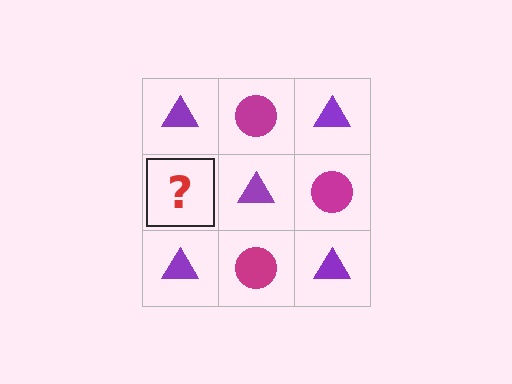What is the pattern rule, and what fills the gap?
The rule is that it alternates purple triangle and magenta circle in a checkerboard pattern. The gap should be filled with a magenta circle.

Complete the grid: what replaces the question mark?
The question mark should be replaced with a magenta circle.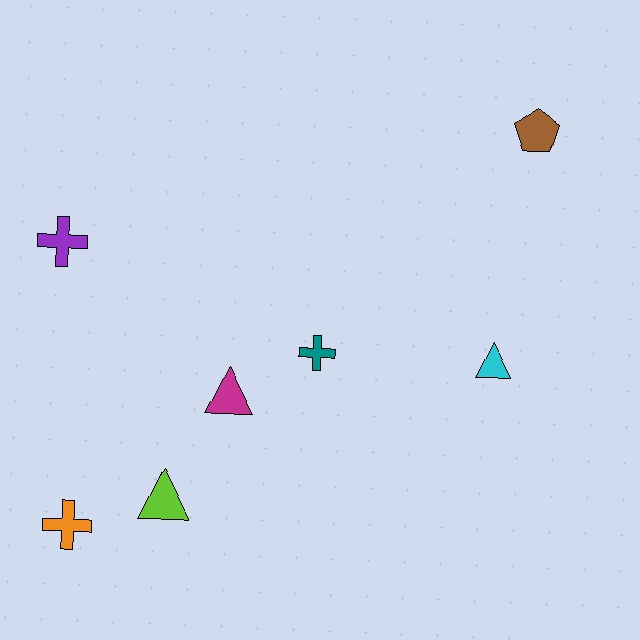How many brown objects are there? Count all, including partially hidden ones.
There is 1 brown object.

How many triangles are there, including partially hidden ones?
There are 3 triangles.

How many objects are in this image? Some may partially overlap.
There are 7 objects.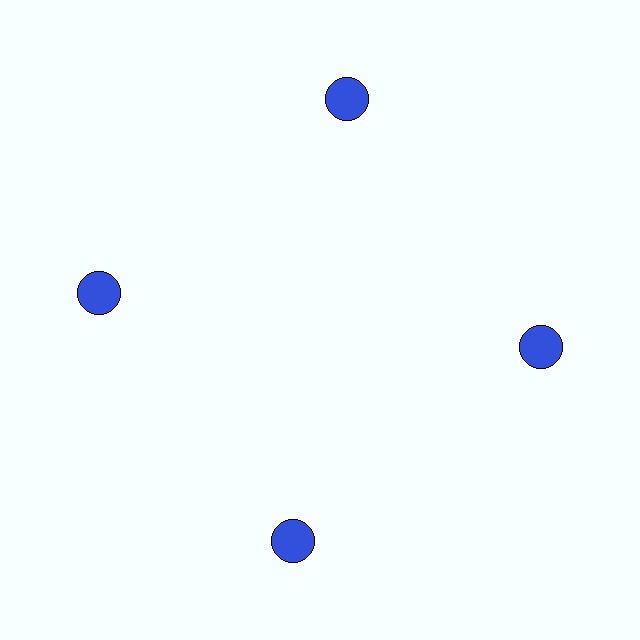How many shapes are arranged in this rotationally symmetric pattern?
There are 4 shapes, arranged in 4 groups of 1.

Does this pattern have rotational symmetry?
Yes, this pattern has 4-fold rotational symmetry. It looks the same after rotating 90 degrees around the center.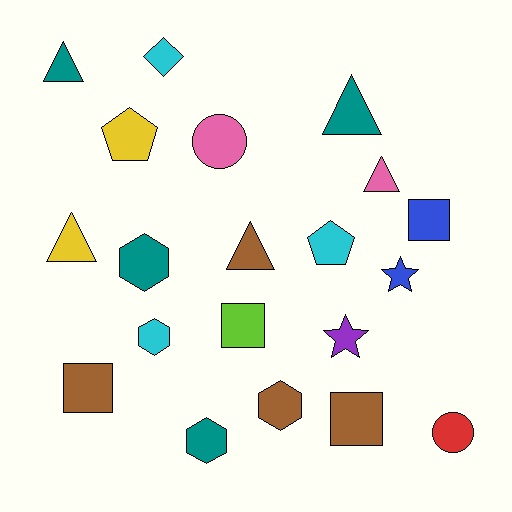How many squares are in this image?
There are 4 squares.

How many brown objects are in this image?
There are 4 brown objects.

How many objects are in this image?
There are 20 objects.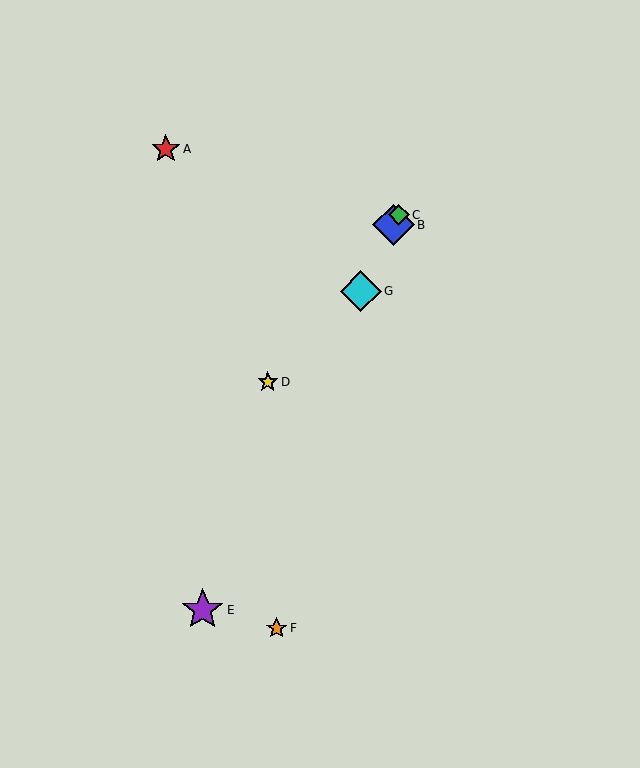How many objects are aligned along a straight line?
4 objects (B, C, E, G) are aligned along a straight line.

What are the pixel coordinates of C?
Object C is at (399, 215).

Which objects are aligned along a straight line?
Objects B, C, E, G are aligned along a straight line.